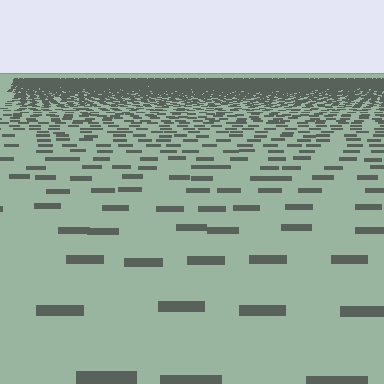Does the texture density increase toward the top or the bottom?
Density increases toward the top.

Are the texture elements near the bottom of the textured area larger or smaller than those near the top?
Larger. Near the bottom, elements are closer to the viewer and appear at a bigger on-screen size.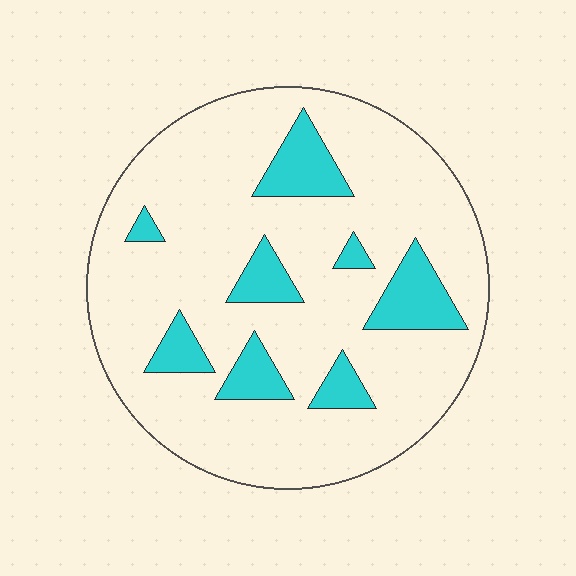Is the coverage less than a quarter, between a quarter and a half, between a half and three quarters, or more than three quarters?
Less than a quarter.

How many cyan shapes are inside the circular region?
8.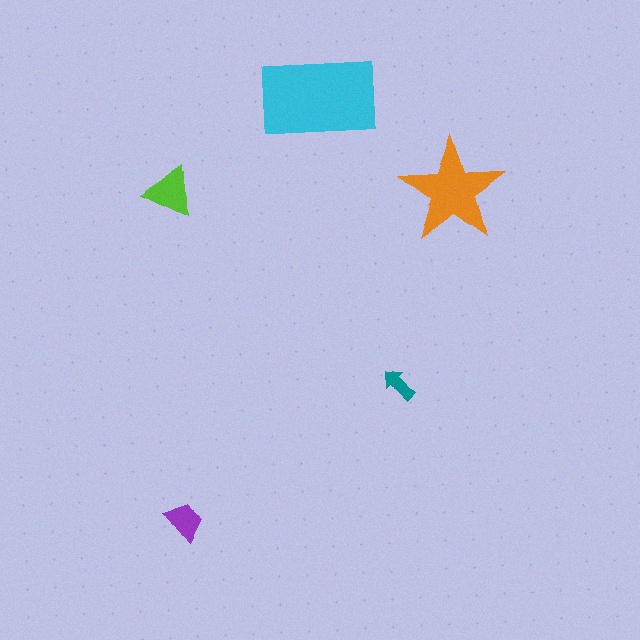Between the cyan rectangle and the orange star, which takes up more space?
The cyan rectangle.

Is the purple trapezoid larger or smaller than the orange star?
Smaller.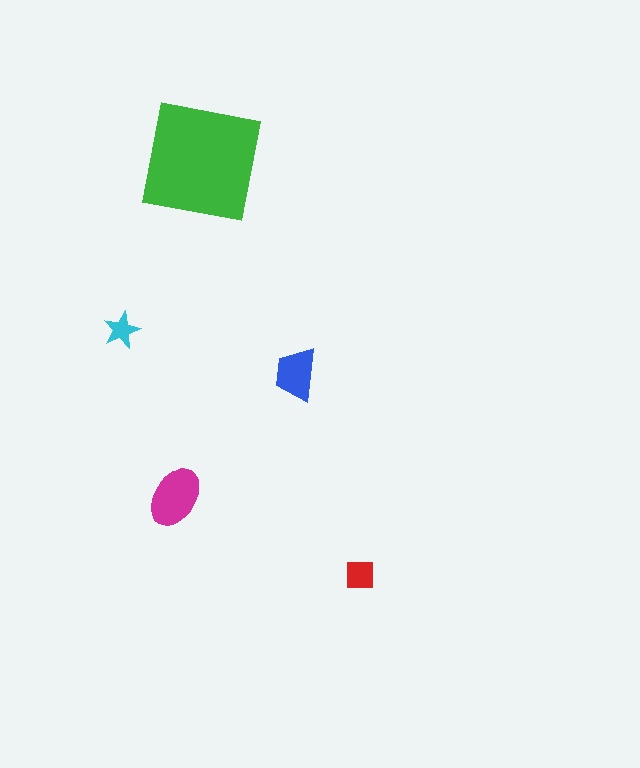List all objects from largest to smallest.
The green square, the magenta ellipse, the blue trapezoid, the red square, the cyan star.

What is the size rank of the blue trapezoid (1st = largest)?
3rd.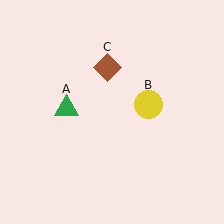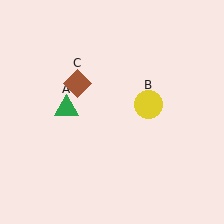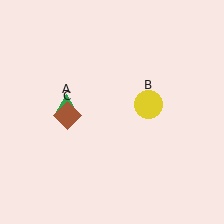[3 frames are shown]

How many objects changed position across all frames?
1 object changed position: brown diamond (object C).